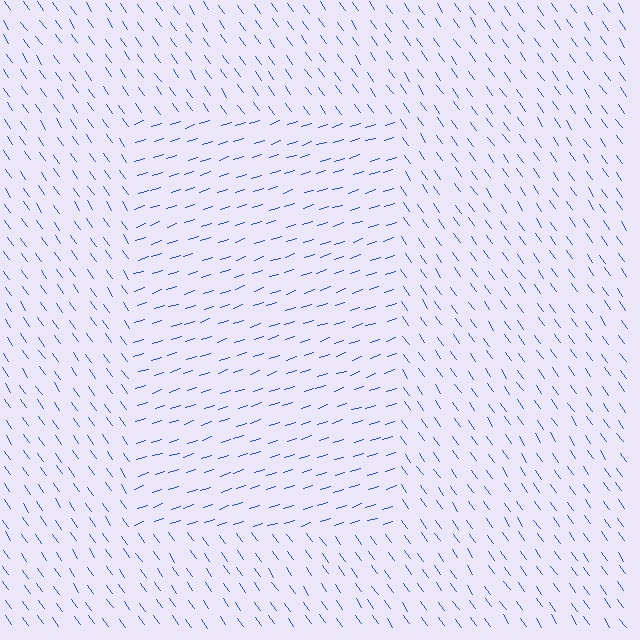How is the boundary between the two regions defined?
The boundary is defined purely by a change in line orientation (approximately 73 degrees difference). All lines are the same color and thickness.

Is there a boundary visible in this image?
Yes, there is a texture boundary formed by a change in line orientation.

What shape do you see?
I see a rectangle.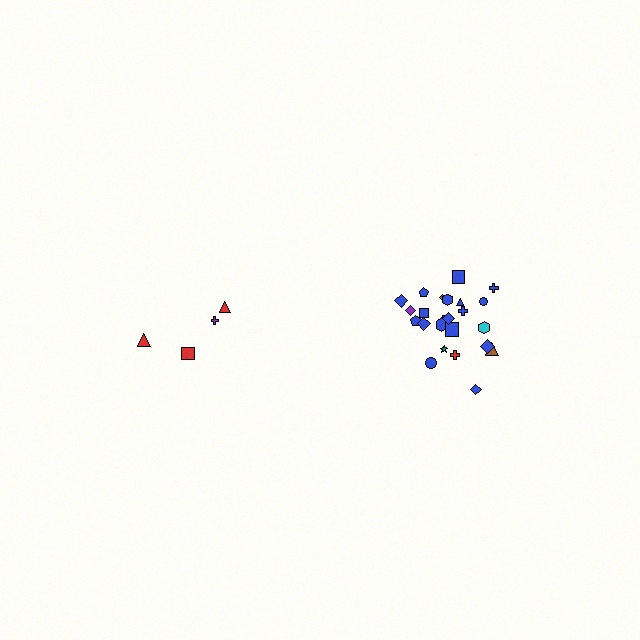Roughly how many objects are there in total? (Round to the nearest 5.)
Roughly 30 objects in total.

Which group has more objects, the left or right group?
The right group.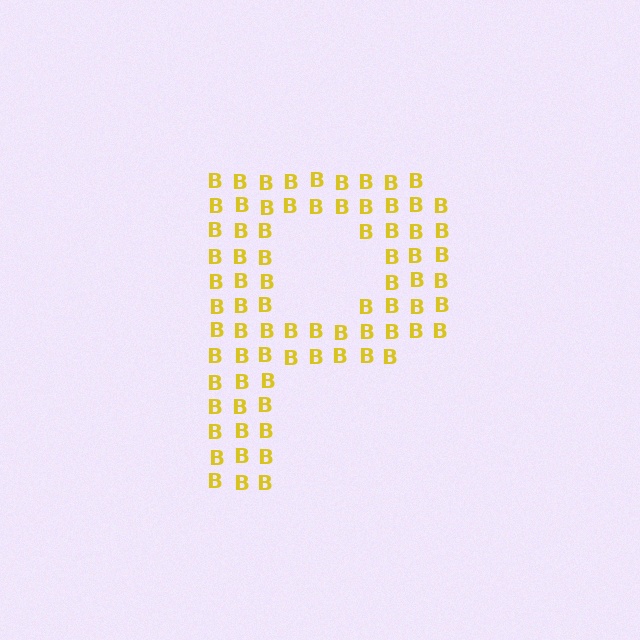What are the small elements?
The small elements are letter B's.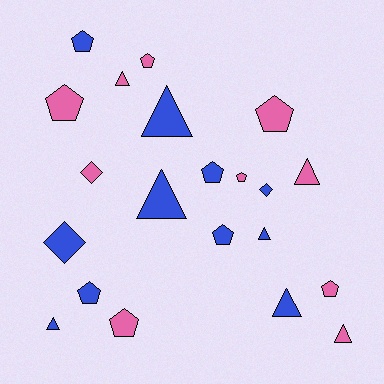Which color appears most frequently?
Blue, with 11 objects.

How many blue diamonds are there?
There are 2 blue diamonds.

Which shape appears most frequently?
Pentagon, with 10 objects.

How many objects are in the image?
There are 21 objects.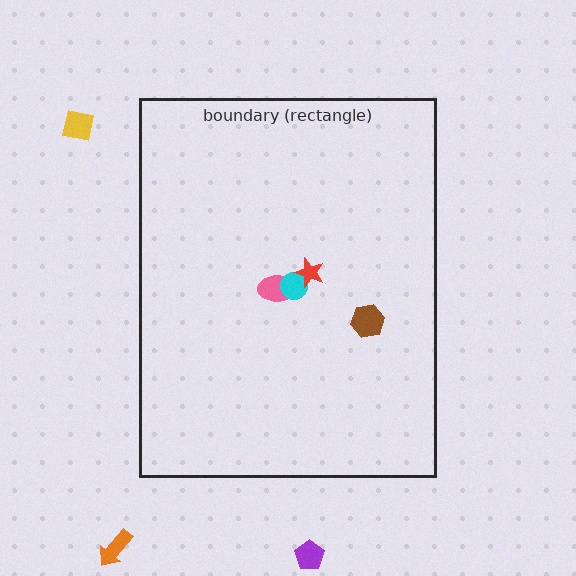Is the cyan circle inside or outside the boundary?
Inside.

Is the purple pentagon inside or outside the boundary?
Outside.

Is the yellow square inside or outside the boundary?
Outside.